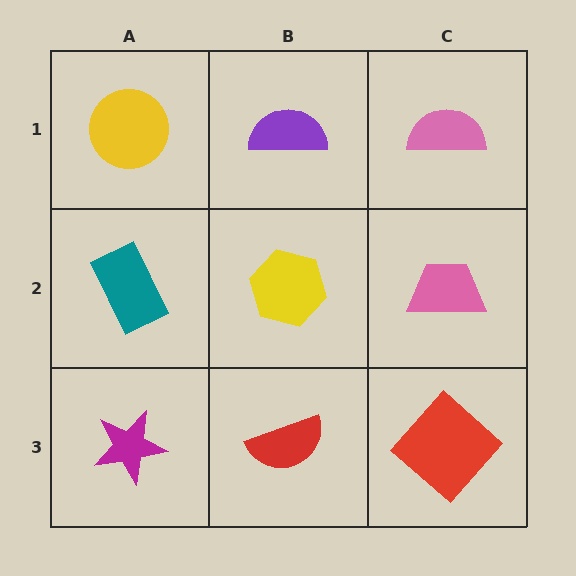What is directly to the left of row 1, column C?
A purple semicircle.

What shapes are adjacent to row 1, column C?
A pink trapezoid (row 2, column C), a purple semicircle (row 1, column B).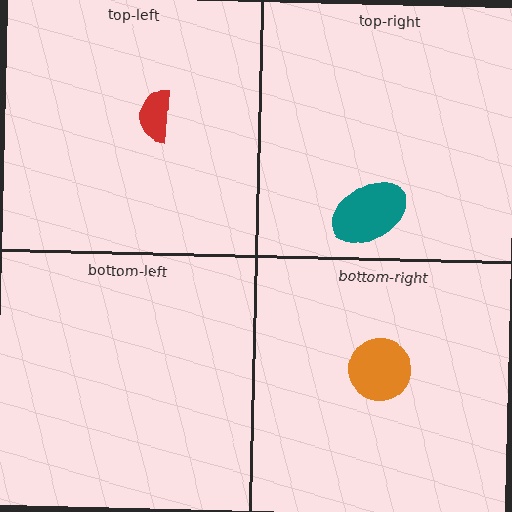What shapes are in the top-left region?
The red semicircle.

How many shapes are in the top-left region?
1.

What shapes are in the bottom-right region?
The orange circle.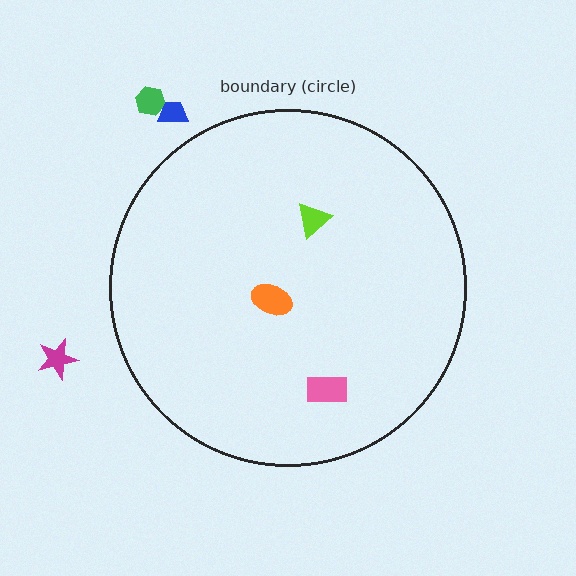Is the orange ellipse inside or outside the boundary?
Inside.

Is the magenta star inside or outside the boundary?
Outside.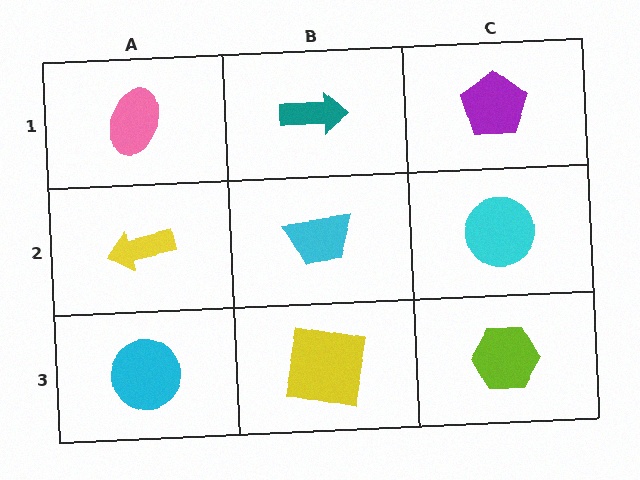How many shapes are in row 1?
3 shapes.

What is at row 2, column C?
A cyan circle.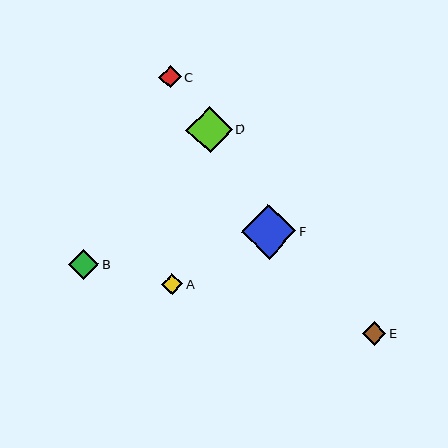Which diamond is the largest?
Diamond F is the largest with a size of approximately 55 pixels.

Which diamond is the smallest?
Diamond A is the smallest with a size of approximately 21 pixels.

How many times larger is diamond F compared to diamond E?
Diamond F is approximately 2.3 times the size of diamond E.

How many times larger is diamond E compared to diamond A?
Diamond E is approximately 1.1 times the size of diamond A.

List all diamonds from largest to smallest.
From largest to smallest: F, D, B, E, C, A.